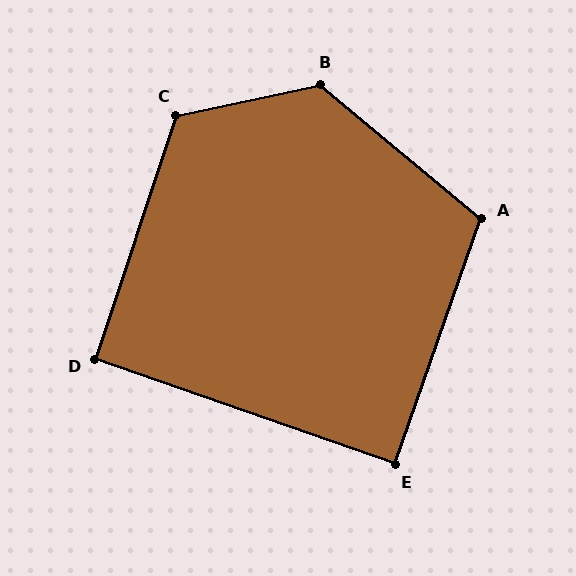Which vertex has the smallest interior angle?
E, at approximately 90 degrees.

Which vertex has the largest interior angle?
B, at approximately 128 degrees.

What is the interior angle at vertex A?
Approximately 110 degrees (obtuse).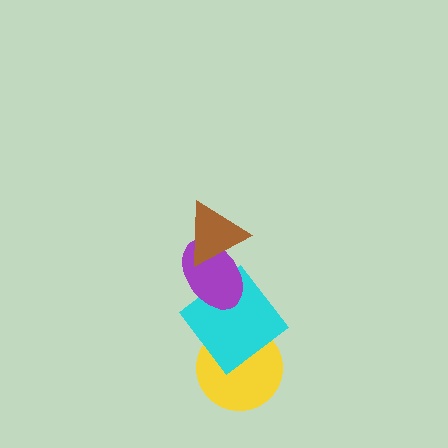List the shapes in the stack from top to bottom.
From top to bottom: the brown triangle, the purple ellipse, the cyan diamond, the yellow circle.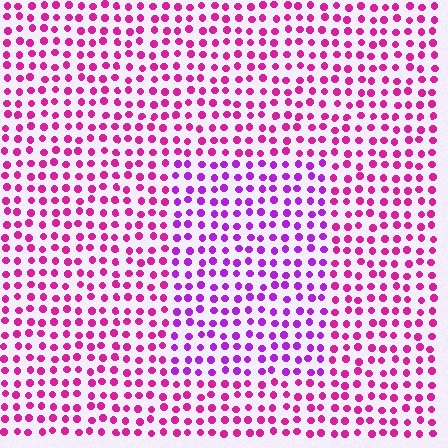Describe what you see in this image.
The image is filled with small magenta elements in a uniform arrangement. A rectangle-shaped region is visible where the elements are tinted to a slightly different hue, forming a subtle color boundary.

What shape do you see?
I see a rectangle.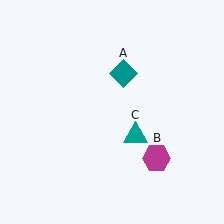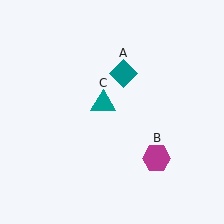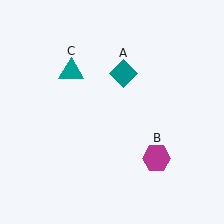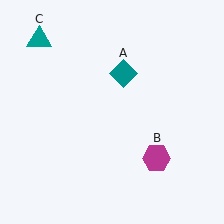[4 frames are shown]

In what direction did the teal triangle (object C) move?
The teal triangle (object C) moved up and to the left.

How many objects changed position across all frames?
1 object changed position: teal triangle (object C).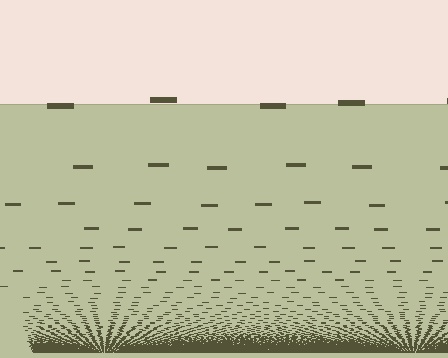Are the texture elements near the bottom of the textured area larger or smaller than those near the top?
Smaller. The gradient is inverted — elements near the bottom are smaller and denser.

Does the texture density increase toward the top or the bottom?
Density increases toward the bottom.